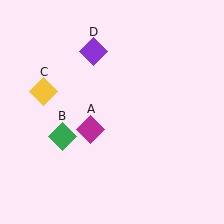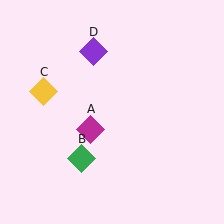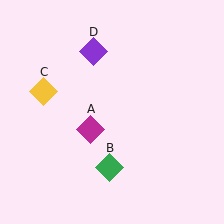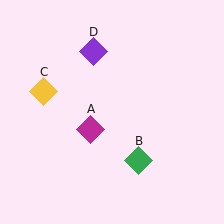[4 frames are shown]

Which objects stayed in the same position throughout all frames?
Magenta diamond (object A) and yellow diamond (object C) and purple diamond (object D) remained stationary.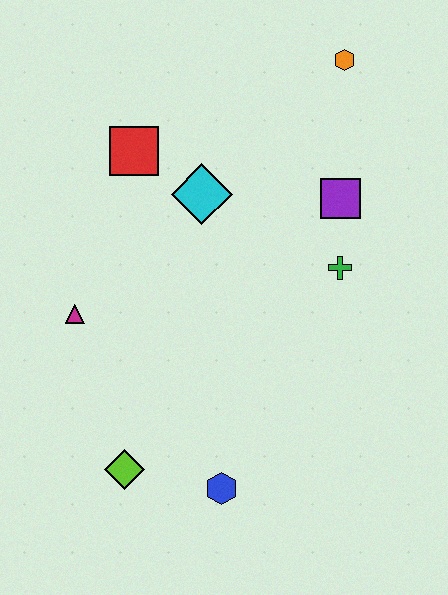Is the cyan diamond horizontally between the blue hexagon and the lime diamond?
Yes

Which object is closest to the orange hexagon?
The purple square is closest to the orange hexagon.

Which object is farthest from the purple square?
The lime diamond is farthest from the purple square.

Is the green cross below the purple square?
Yes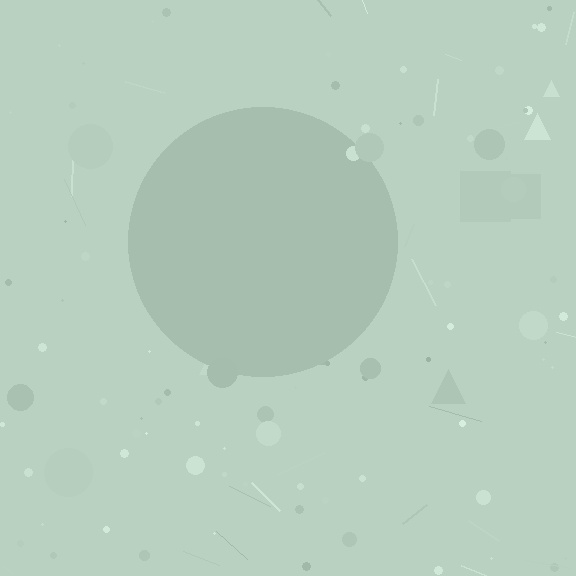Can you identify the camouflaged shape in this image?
The camouflaged shape is a circle.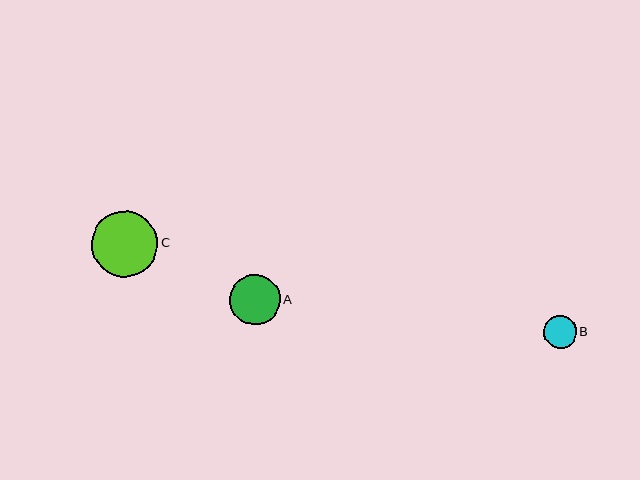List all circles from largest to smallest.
From largest to smallest: C, A, B.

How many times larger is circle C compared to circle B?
Circle C is approximately 2.0 times the size of circle B.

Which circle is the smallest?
Circle B is the smallest with a size of approximately 33 pixels.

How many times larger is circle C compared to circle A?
Circle C is approximately 1.3 times the size of circle A.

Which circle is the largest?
Circle C is the largest with a size of approximately 66 pixels.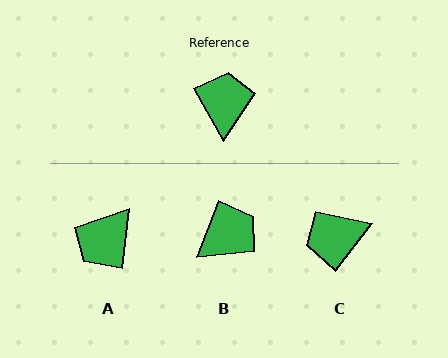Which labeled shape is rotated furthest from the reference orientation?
A, about 143 degrees away.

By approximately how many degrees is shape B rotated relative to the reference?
Approximately 51 degrees clockwise.